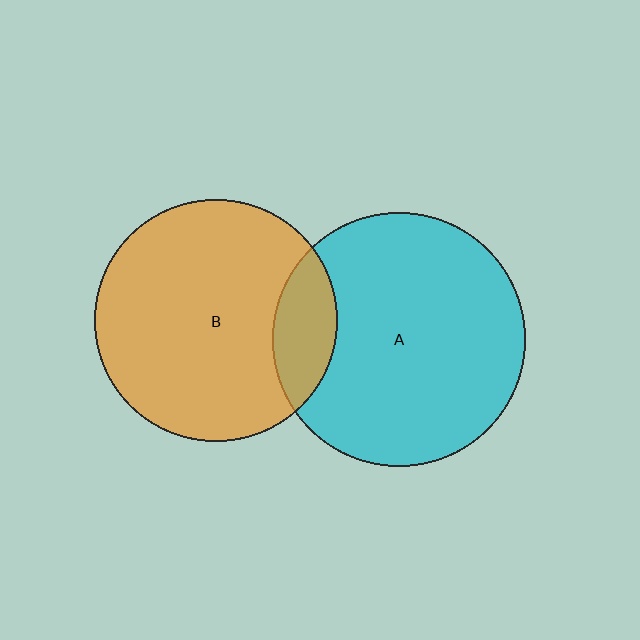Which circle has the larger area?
Circle A (cyan).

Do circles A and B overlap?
Yes.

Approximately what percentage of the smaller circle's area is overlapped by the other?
Approximately 15%.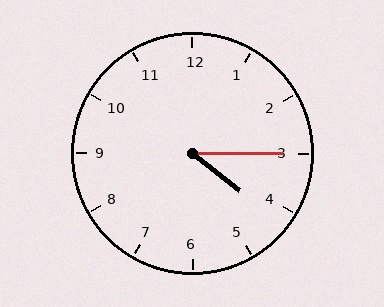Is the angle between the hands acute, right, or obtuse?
It is acute.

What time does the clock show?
4:15.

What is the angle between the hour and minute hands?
Approximately 38 degrees.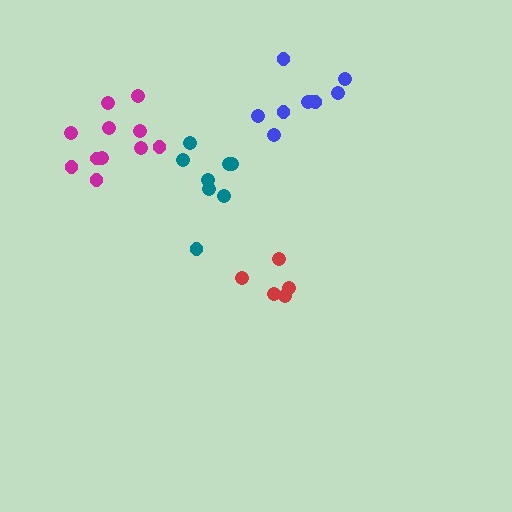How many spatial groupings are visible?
There are 4 spatial groupings.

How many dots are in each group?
Group 1: 5 dots, Group 2: 11 dots, Group 3: 8 dots, Group 4: 9 dots (33 total).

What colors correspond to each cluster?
The clusters are colored: red, magenta, teal, blue.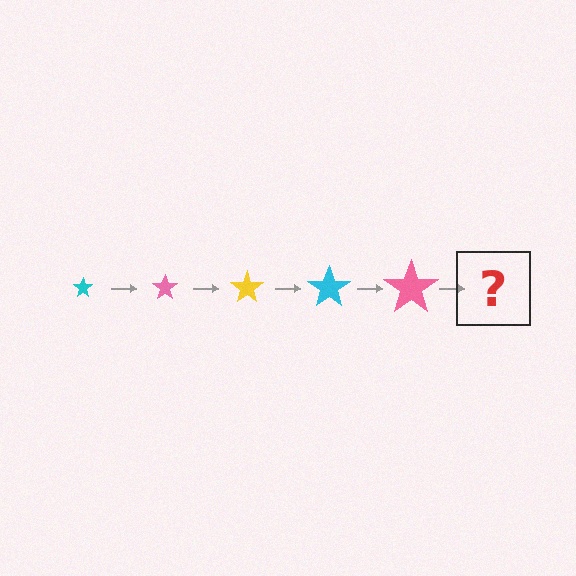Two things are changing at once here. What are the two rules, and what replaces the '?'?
The two rules are that the star grows larger each step and the color cycles through cyan, pink, and yellow. The '?' should be a yellow star, larger than the previous one.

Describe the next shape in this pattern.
It should be a yellow star, larger than the previous one.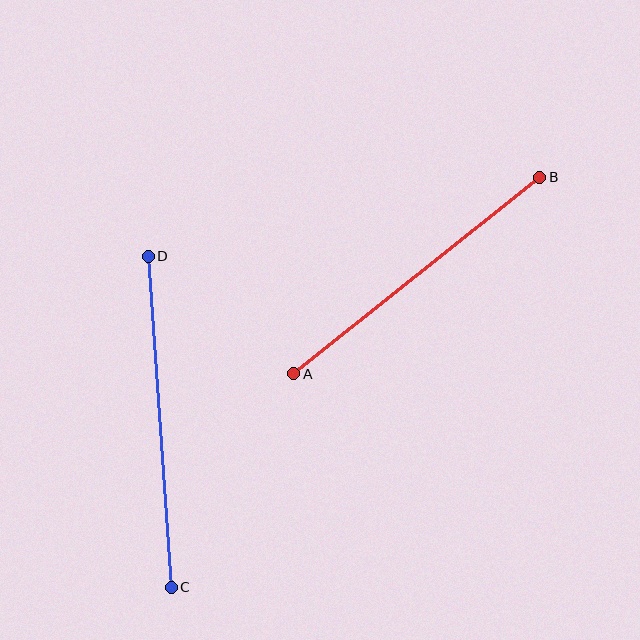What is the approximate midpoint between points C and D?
The midpoint is at approximately (160, 422) pixels.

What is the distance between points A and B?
The distance is approximately 315 pixels.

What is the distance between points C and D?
The distance is approximately 332 pixels.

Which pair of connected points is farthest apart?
Points C and D are farthest apart.